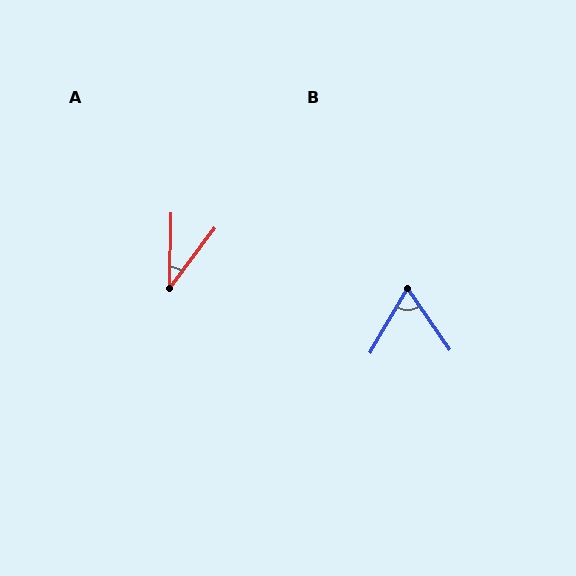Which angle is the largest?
B, at approximately 64 degrees.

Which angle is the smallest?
A, at approximately 36 degrees.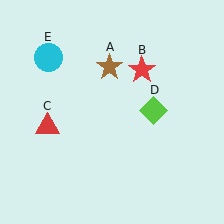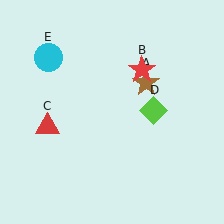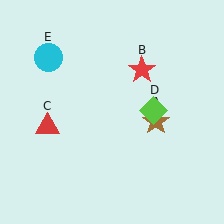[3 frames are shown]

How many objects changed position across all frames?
1 object changed position: brown star (object A).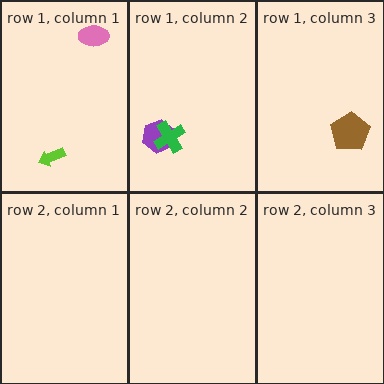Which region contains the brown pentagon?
The row 1, column 3 region.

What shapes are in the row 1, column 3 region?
The brown pentagon.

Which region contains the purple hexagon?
The row 1, column 2 region.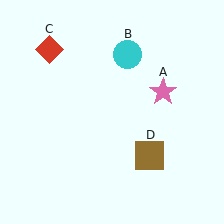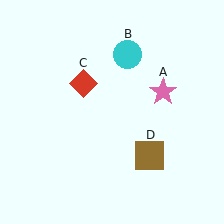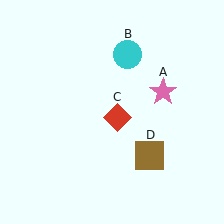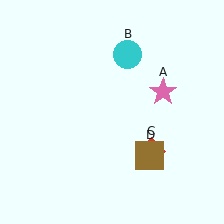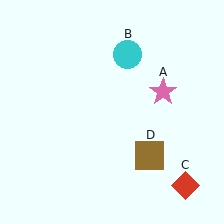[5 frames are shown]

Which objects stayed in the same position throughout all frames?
Pink star (object A) and cyan circle (object B) and brown square (object D) remained stationary.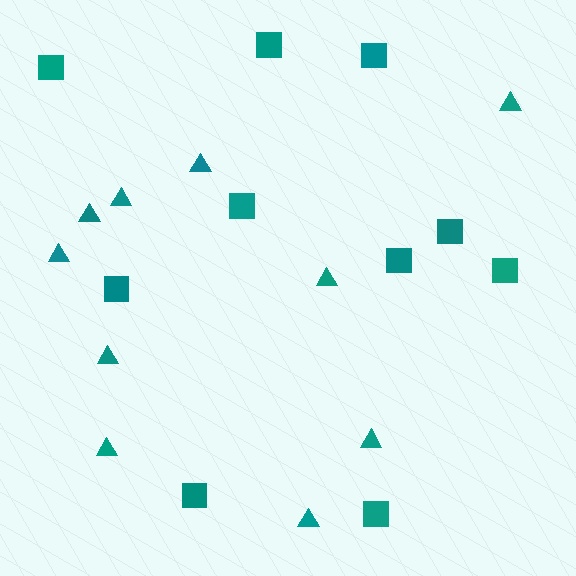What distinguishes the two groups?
There are 2 groups: one group of squares (10) and one group of triangles (10).